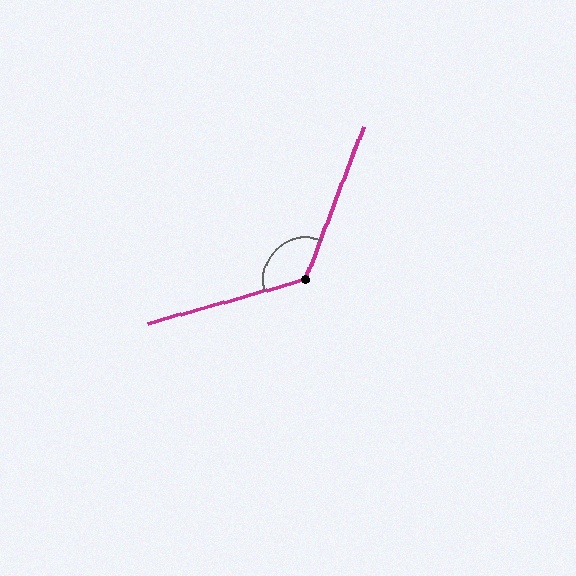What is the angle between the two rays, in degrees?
Approximately 126 degrees.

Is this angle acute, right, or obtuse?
It is obtuse.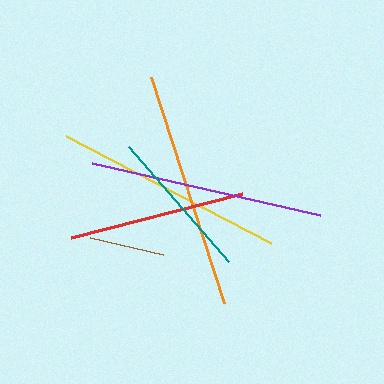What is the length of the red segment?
The red segment is approximately 176 pixels long.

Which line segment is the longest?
The orange line is the longest at approximately 237 pixels.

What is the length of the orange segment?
The orange segment is approximately 237 pixels long.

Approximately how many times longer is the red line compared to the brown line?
The red line is approximately 2.3 times the length of the brown line.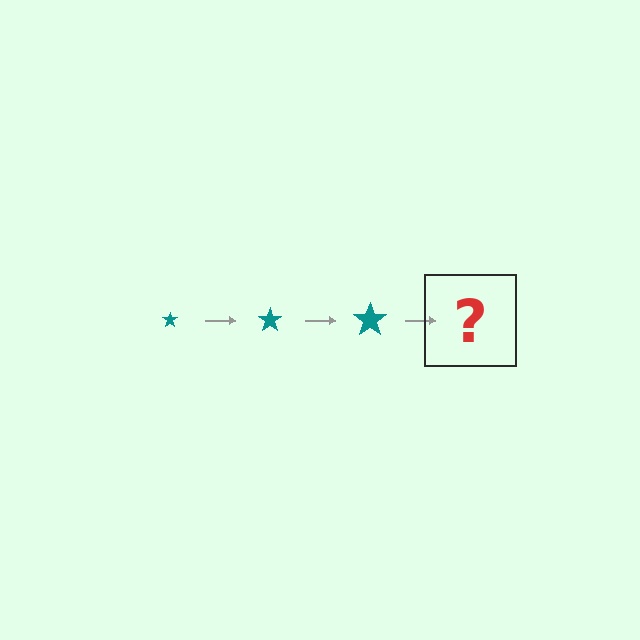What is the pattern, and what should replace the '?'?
The pattern is that the star gets progressively larger each step. The '?' should be a teal star, larger than the previous one.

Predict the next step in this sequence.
The next step is a teal star, larger than the previous one.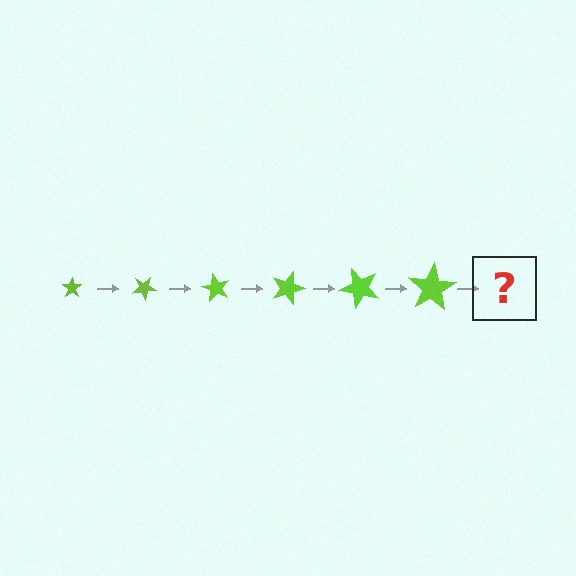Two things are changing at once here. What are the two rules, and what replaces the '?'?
The two rules are that the star grows larger each step and it rotates 30 degrees each step. The '?' should be a star, larger than the previous one and rotated 180 degrees from the start.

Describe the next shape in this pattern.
It should be a star, larger than the previous one and rotated 180 degrees from the start.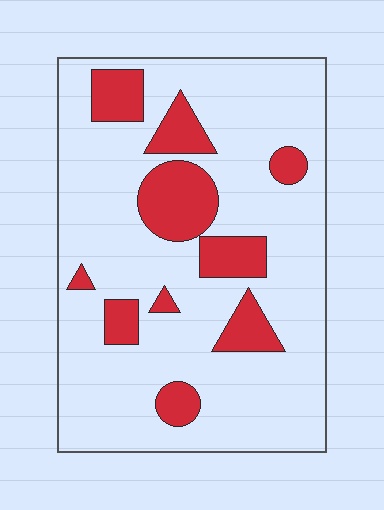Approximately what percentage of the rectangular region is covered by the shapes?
Approximately 20%.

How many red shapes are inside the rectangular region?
10.